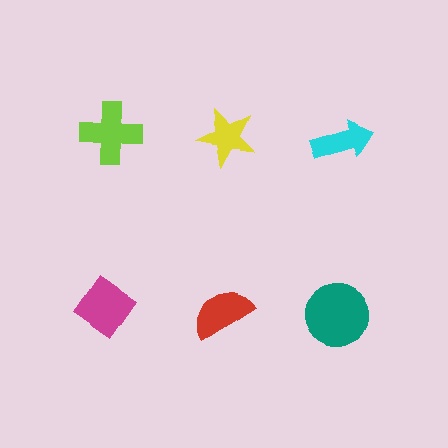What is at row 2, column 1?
A magenta diamond.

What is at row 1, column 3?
A cyan arrow.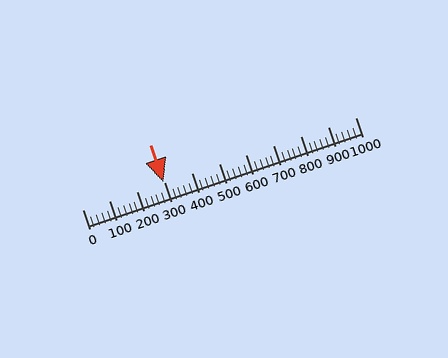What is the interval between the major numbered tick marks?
The major tick marks are spaced 100 units apart.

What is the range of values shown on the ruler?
The ruler shows values from 0 to 1000.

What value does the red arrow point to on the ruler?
The red arrow points to approximately 298.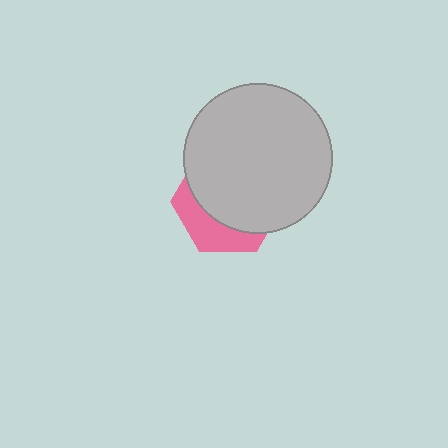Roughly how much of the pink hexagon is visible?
A small part of it is visible (roughly 31%).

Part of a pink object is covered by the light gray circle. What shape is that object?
It is a hexagon.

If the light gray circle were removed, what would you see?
You would see the complete pink hexagon.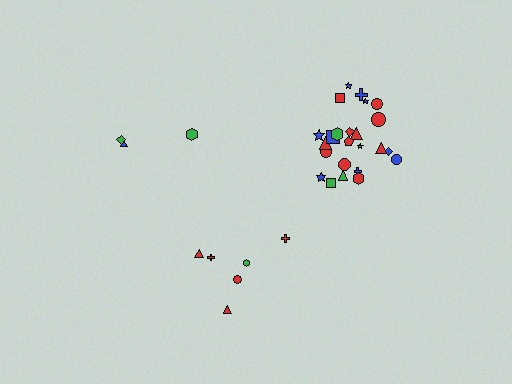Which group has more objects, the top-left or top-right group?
The top-right group.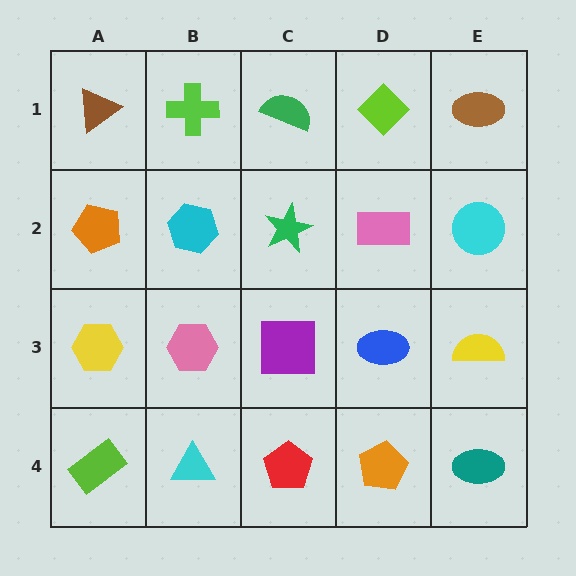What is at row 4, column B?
A cyan triangle.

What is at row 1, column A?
A brown triangle.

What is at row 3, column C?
A purple square.